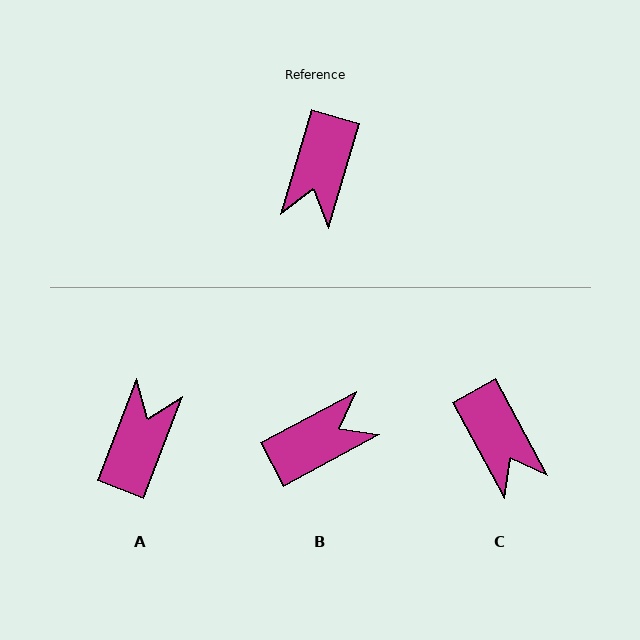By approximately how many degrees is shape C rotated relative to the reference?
Approximately 45 degrees counter-clockwise.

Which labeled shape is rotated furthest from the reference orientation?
A, about 175 degrees away.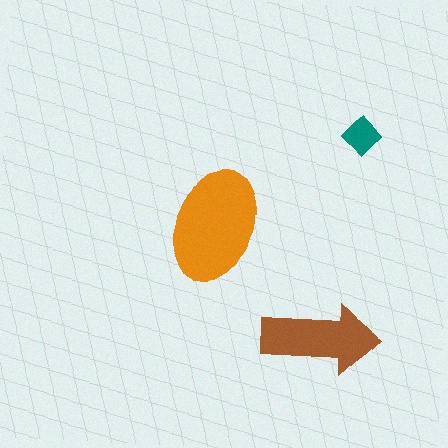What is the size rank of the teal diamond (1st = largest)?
3rd.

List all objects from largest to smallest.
The orange ellipse, the brown arrow, the teal diamond.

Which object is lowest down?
The brown arrow is bottommost.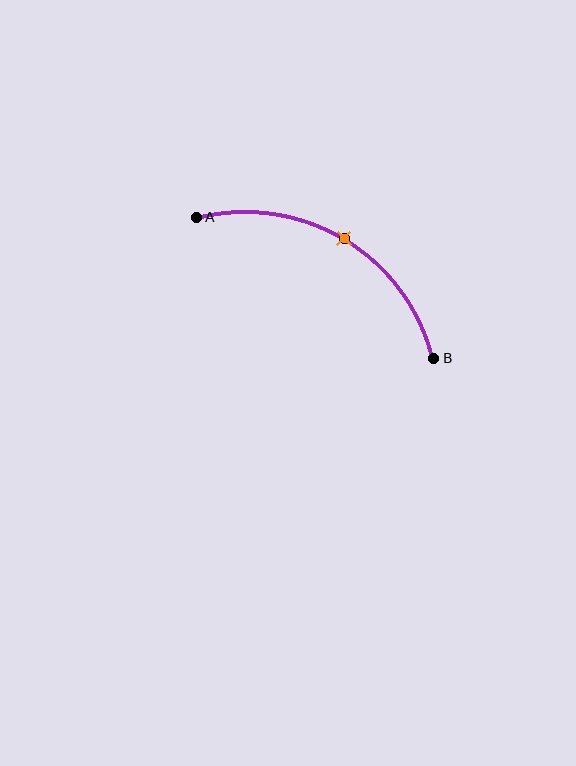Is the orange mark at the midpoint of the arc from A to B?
Yes. The orange mark lies on the arc at equal arc-length from both A and B — it is the arc midpoint.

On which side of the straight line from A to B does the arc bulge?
The arc bulges above the straight line connecting A and B.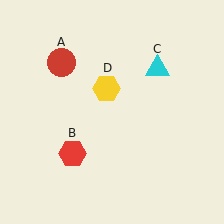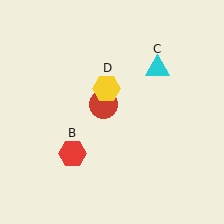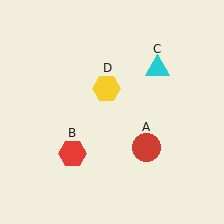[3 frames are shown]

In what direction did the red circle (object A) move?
The red circle (object A) moved down and to the right.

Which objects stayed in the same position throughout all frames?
Red hexagon (object B) and cyan triangle (object C) and yellow hexagon (object D) remained stationary.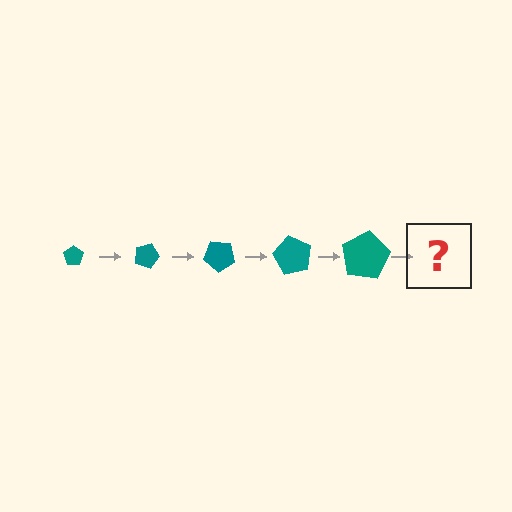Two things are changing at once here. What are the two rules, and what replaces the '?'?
The two rules are that the pentagon grows larger each step and it rotates 20 degrees each step. The '?' should be a pentagon, larger than the previous one and rotated 100 degrees from the start.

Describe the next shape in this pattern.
It should be a pentagon, larger than the previous one and rotated 100 degrees from the start.